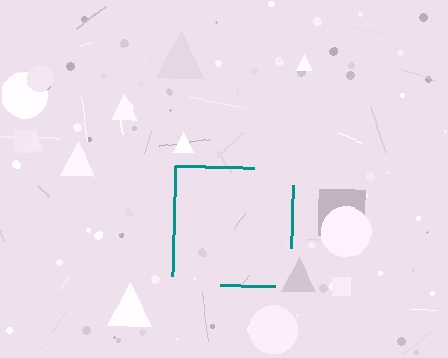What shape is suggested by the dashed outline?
The dashed outline suggests a square.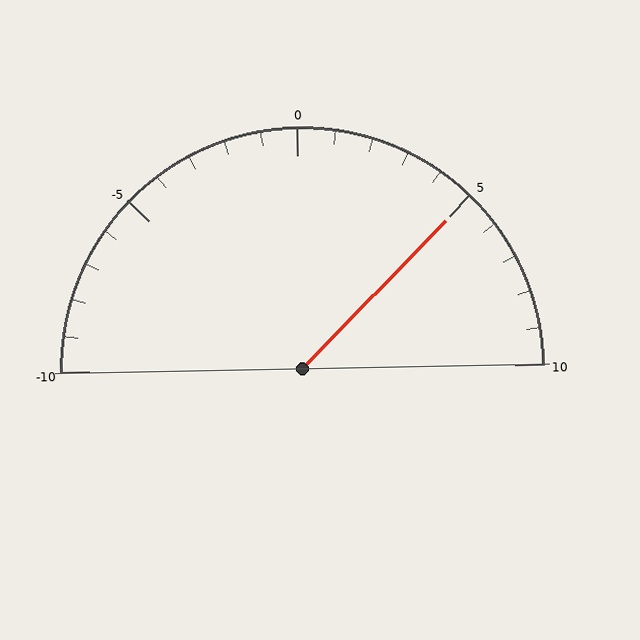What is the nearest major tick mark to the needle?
The nearest major tick mark is 5.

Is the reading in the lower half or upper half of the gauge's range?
The reading is in the upper half of the range (-10 to 10).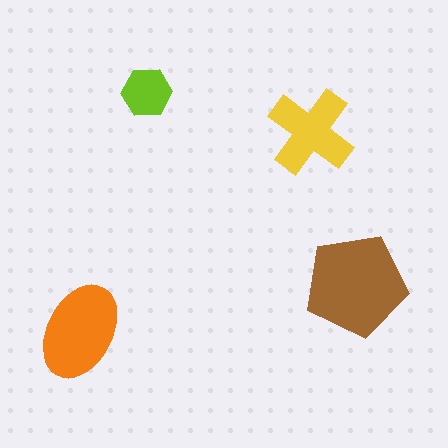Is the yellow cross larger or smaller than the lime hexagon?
Larger.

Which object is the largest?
The brown pentagon.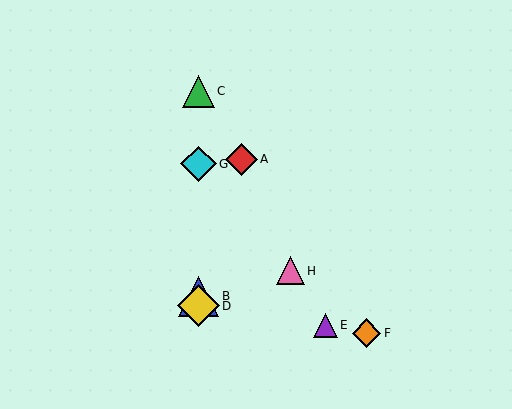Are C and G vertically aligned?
Yes, both are at x≈199.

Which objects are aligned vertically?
Objects B, C, D, G are aligned vertically.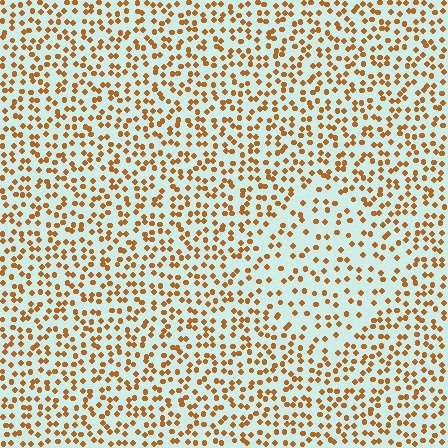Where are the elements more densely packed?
The elements are more densely packed outside the diamond boundary.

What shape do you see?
I see a diamond.